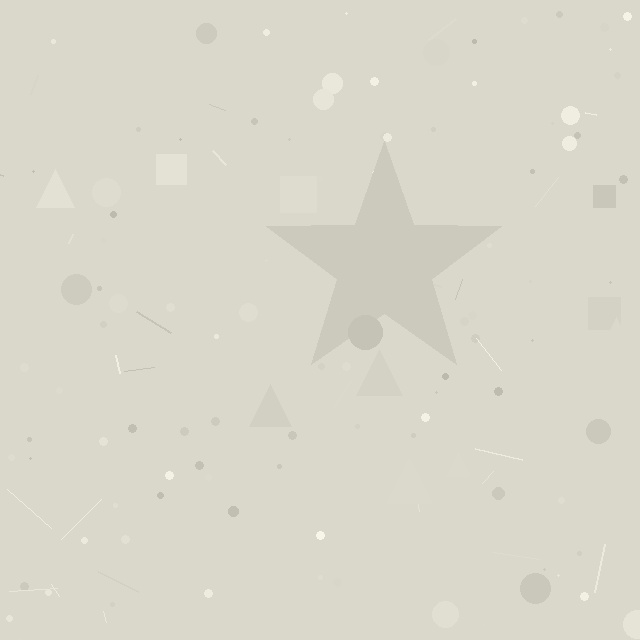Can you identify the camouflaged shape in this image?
The camouflaged shape is a star.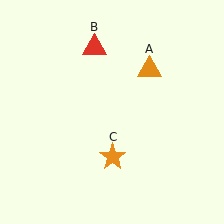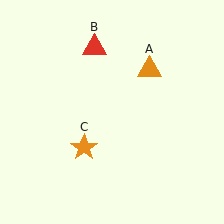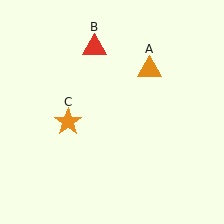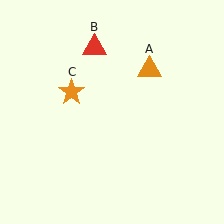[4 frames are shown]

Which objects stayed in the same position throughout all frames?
Orange triangle (object A) and red triangle (object B) remained stationary.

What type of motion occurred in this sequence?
The orange star (object C) rotated clockwise around the center of the scene.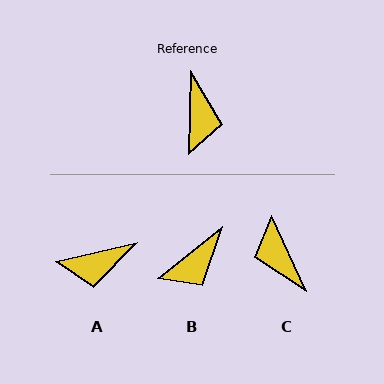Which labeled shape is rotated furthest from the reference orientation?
C, about 153 degrees away.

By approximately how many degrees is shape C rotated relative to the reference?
Approximately 153 degrees clockwise.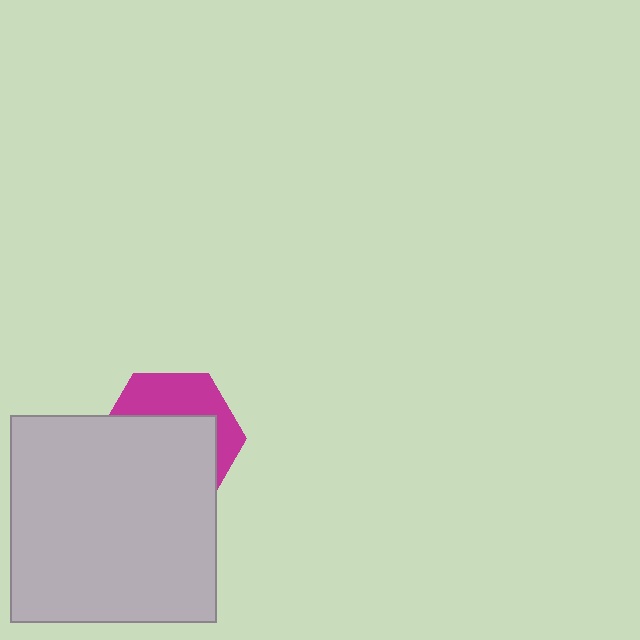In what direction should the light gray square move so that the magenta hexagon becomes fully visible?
The light gray square should move down. That is the shortest direction to clear the overlap and leave the magenta hexagon fully visible.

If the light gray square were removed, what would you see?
You would see the complete magenta hexagon.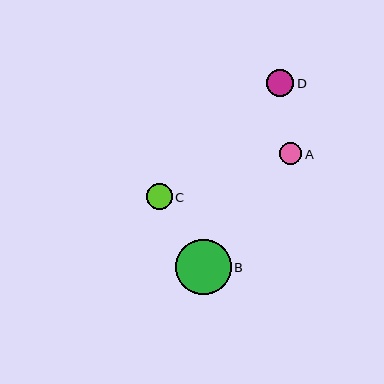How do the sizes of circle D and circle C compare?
Circle D and circle C are approximately the same size.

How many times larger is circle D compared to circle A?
Circle D is approximately 1.2 times the size of circle A.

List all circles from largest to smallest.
From largest to smallest: B, D, C, A.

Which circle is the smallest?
Circle A is the smallest with a size of approximately 22 pixels.